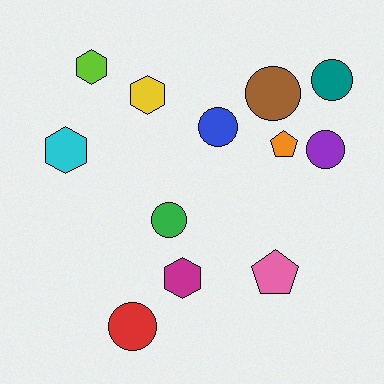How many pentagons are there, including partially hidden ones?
There are 2 pentagons.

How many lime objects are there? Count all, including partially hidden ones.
There is 1 lime object.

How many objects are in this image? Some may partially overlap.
There are 12 objects.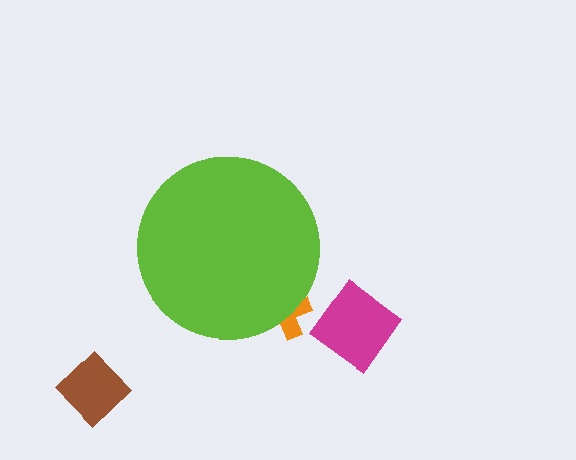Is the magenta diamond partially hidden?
No, the magenta diamond is fully visible.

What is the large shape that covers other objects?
A lime circle.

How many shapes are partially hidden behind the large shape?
1 shape is partially hidden.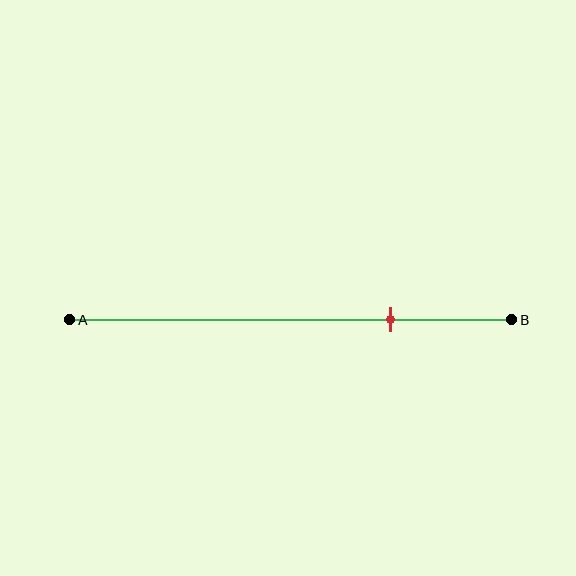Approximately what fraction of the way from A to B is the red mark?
The red mark is approximately 75% of the way from A to B.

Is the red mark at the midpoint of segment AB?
No, the mark is at about 75% from A, not at the 50% midpoint.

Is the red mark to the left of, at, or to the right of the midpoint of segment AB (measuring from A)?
The red mark is to the right of the midpoint of segment AB.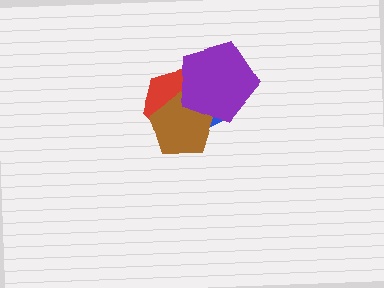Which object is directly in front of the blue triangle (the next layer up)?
The red hexagon is directly in front of the blue triangle.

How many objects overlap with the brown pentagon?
3 objects overlap with the brown pentagon.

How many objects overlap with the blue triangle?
3 objects overlap with the blue triangle.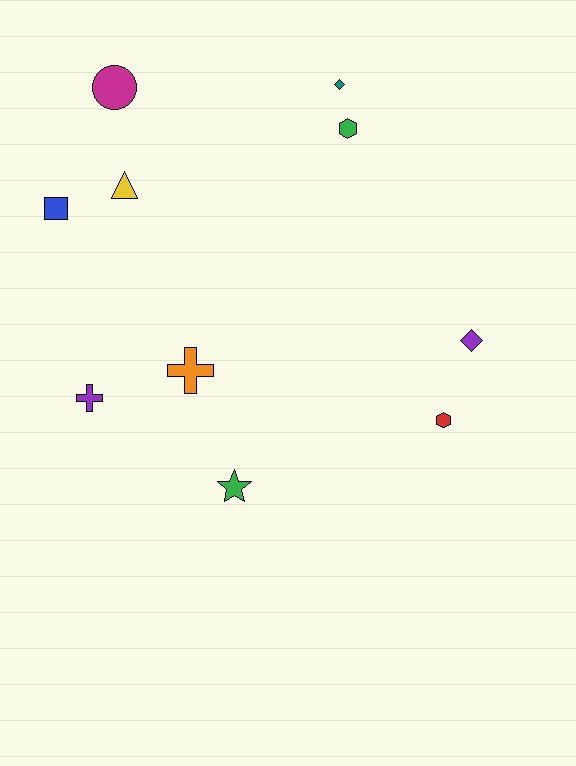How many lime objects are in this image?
There are no lime objects.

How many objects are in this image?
There are 10 objects.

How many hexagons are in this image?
There are 2 hexagons.